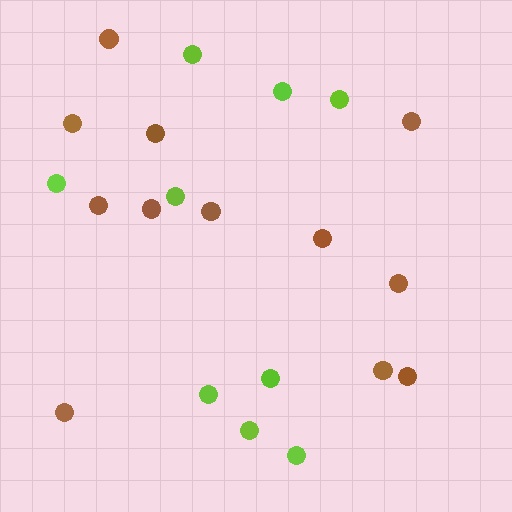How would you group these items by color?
There are 2 groups: one group of lime circles (9) and one group of brown circles (12).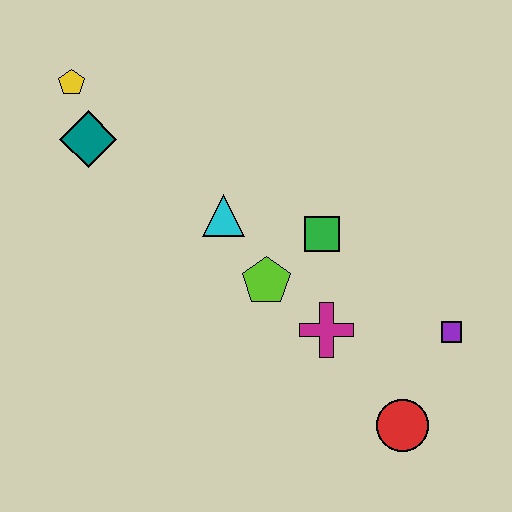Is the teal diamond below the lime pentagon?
No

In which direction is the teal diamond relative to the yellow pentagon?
The teal diamond is below the yellow pentagon.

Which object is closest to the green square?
The lime pentagon is closest to the green square.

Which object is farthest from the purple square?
The yellow pentagon is farthest from the purple square.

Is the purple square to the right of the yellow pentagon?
Yes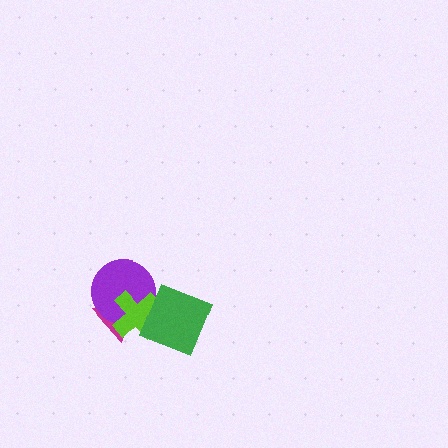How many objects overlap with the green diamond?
2 objects overlap with the green diamond.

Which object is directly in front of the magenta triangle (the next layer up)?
The purple circle is directly in front of the magenta triangle.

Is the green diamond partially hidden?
No, no other shape covers it.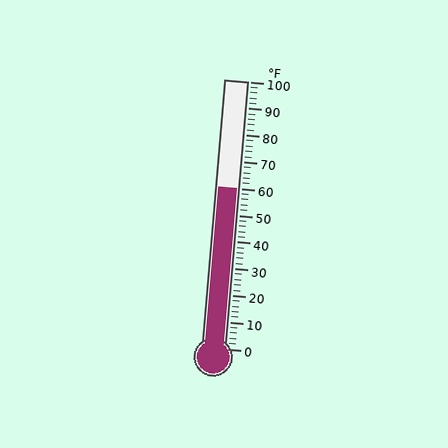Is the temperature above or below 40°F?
The temperature is above 40°F.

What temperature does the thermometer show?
The thermometer shows approximately 60°F.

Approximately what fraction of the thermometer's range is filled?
The thermometer is filled to approximately 60% of its range.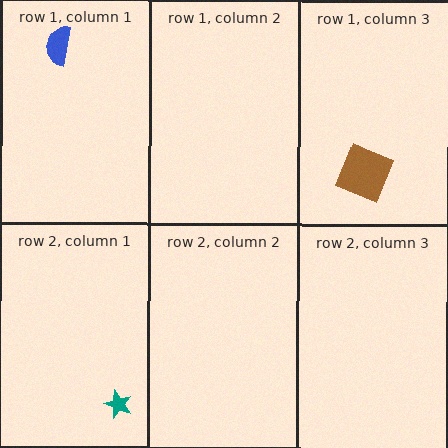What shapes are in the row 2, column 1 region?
The teal star.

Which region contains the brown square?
The row 1, column 3 region.